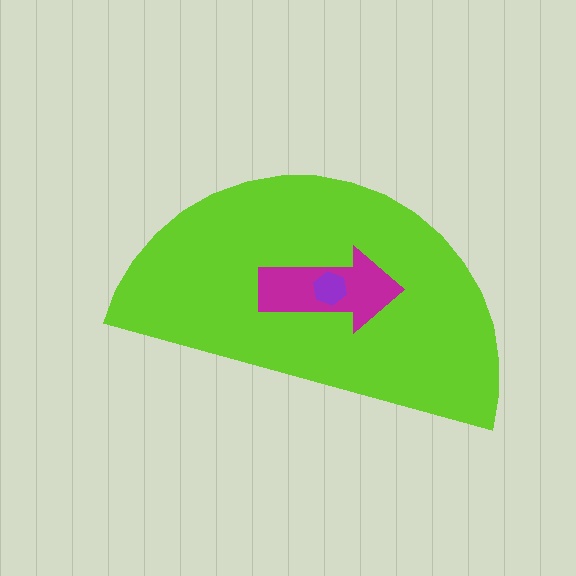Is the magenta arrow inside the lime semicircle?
Yes.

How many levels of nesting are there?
3.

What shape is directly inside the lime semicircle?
The magenta arrow.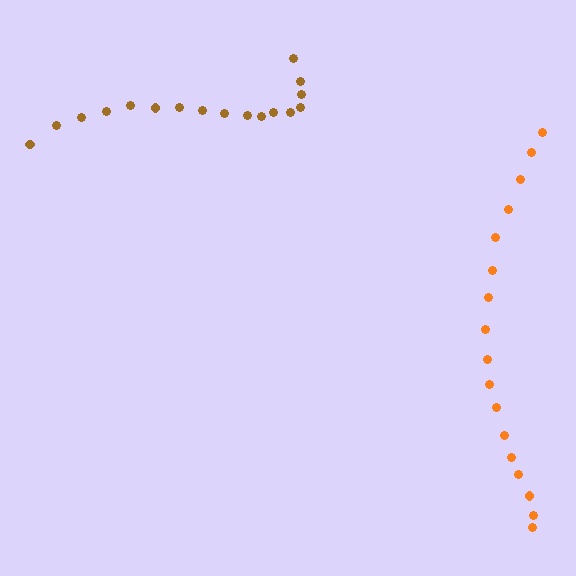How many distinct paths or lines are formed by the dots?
There are 2 distinct paths.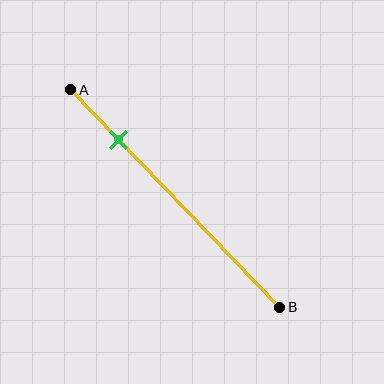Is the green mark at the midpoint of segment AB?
No, the mark is at about 25% from A, not at the 50% midpoint.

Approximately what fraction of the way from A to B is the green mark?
The green mark is approximately 25% of the way from A to B.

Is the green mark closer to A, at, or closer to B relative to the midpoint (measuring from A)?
The green mark is closer to point A than the midpoint of segment AB.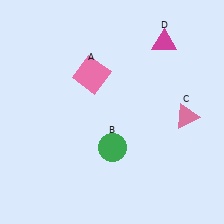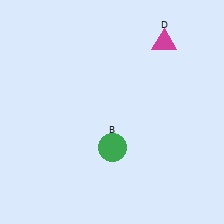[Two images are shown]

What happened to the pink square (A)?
The pink square (A) was removed in Image 2. It was in the top-left area of Image 1.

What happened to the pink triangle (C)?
The pink triangle (C) was removed in Image 2. It was in the bottom-right area of Image 1.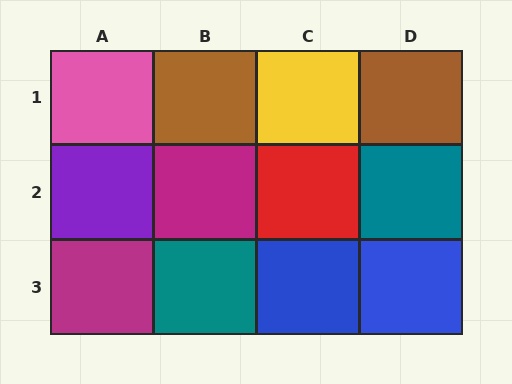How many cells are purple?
1 cell is purple.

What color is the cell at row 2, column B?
Magenta.